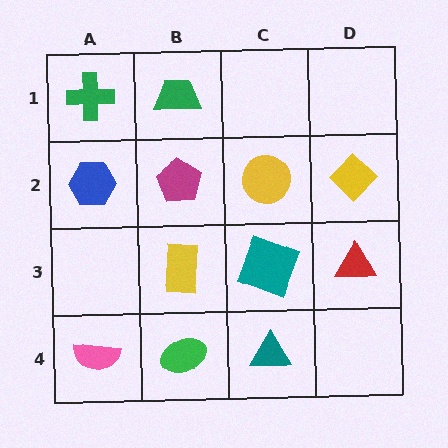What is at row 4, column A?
A pink semicircle.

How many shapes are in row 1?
2 shapes.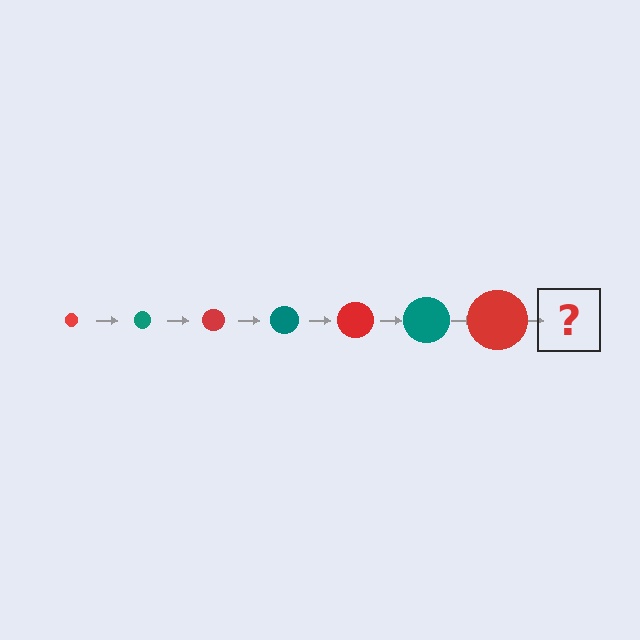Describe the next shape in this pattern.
It should be a teal circle, larger than the previous one.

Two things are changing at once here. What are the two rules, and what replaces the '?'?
The two rules are that the circle grows larger each step and the color cycles through red and teal. The '?' should be a teal circle, larger than the previous one.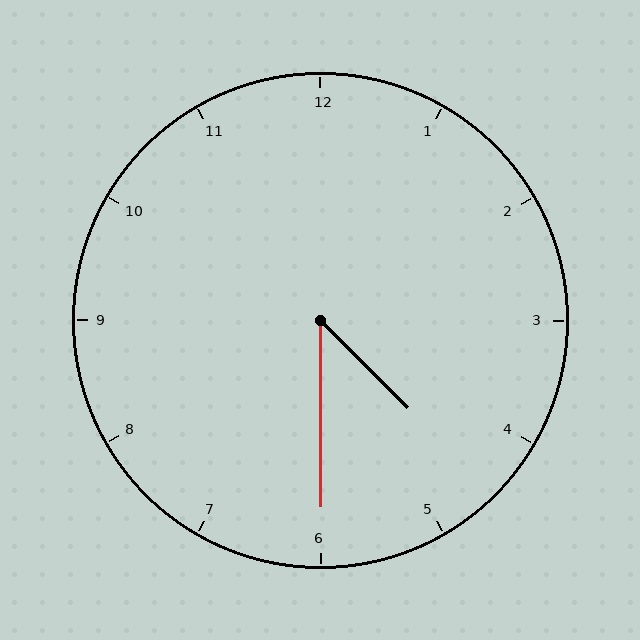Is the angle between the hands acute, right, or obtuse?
It is acute.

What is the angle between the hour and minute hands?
Approximately 45 degrees.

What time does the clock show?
4:30.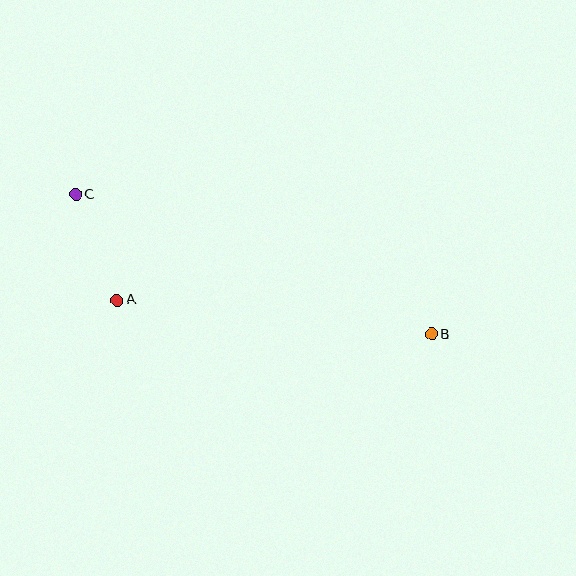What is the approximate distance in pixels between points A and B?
The distance between A and B is approximately 316 pixels.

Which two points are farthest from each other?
Points B and C are farthest from each other.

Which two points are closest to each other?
Points A and C are closest to each other.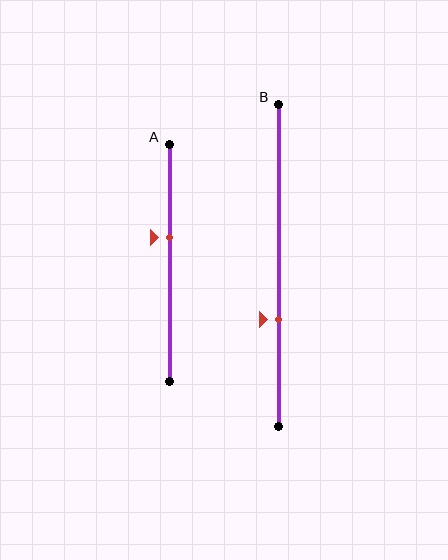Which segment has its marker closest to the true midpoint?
Segment A has its marker closest to the true midpoint.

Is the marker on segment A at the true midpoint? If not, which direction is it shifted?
No, the marker on segment A is shifted upward by about 11% of the segment length.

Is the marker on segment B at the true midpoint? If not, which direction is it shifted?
No, the marker on segment B is shifted downward by about 17% of the segment length.